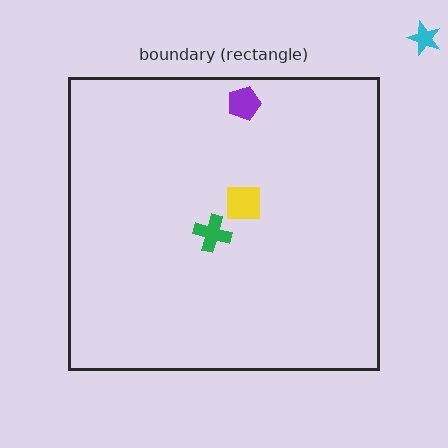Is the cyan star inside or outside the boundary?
Outside.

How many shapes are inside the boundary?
3 inside, 1 outside.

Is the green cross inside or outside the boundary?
Inside.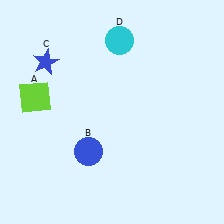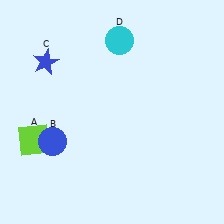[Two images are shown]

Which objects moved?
The objects that moved are: the lime square (A), the blue circle (B).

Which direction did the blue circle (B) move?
The blue circle (B) moved left.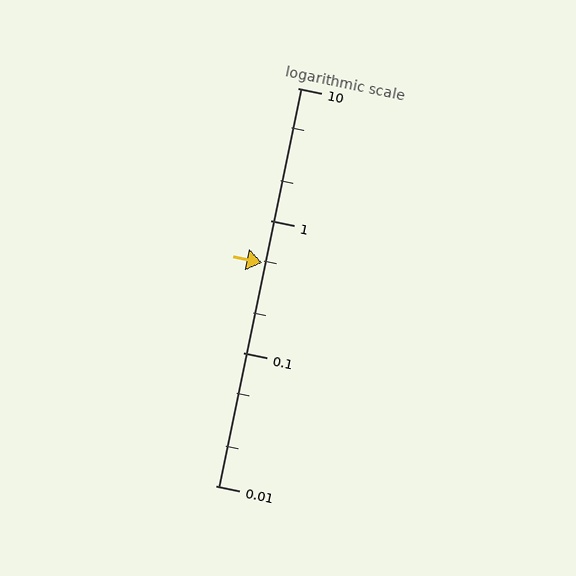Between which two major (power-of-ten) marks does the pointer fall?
The pointer is between 0.1 and 1.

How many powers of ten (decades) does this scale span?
The scale spans 3 decades, from 0.01 to 10.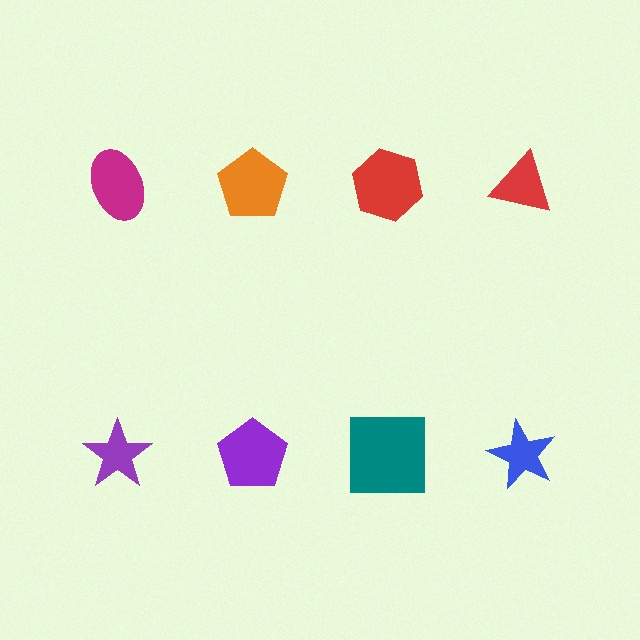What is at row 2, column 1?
A purple star.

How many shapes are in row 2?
4 shapes.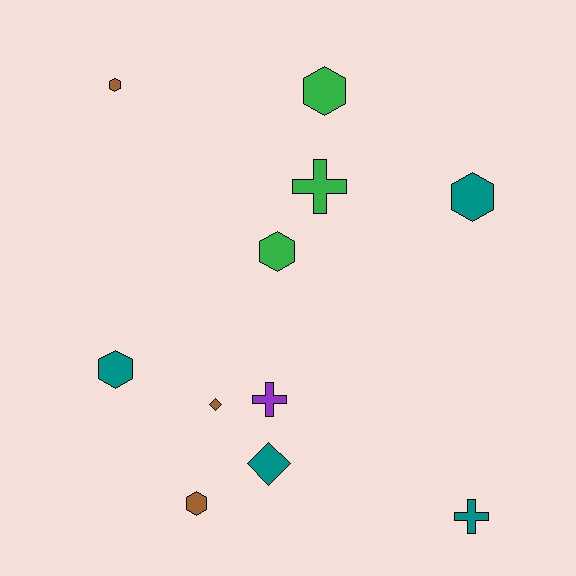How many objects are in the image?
There are 11 objects.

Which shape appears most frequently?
Hexagon, with 6 objects.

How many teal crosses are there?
There is 1 teal cross.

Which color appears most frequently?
Teal, with 4 objects.